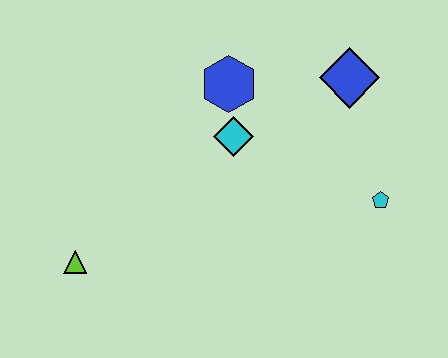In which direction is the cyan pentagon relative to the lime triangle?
The cyan pentagon is to the right of the lime triangle.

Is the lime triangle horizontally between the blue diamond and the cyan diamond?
No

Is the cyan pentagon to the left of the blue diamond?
No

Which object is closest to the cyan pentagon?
The blue diamond is closest to the cyan pentagon.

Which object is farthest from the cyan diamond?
The lime triangle is farthest from the cyan diamond.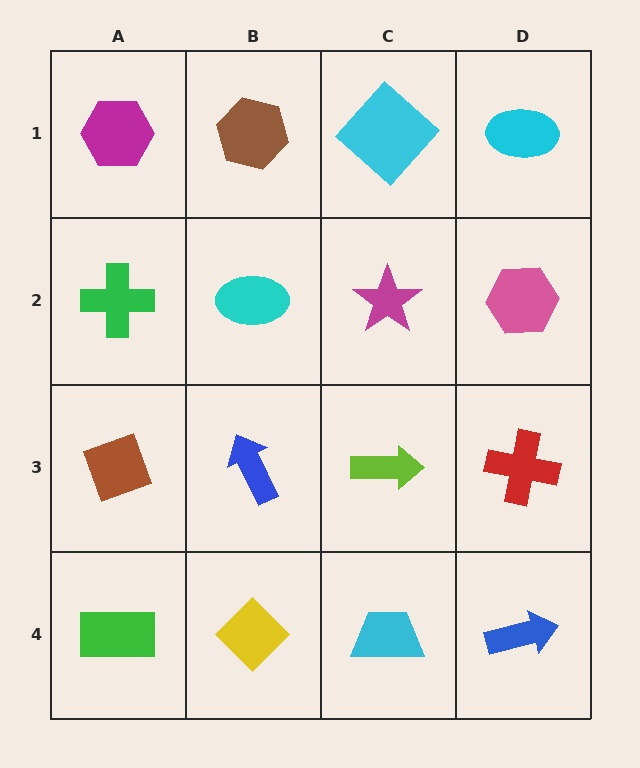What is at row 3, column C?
A lime arrow.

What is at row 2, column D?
A pink hexagon.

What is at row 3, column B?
A blue arrow.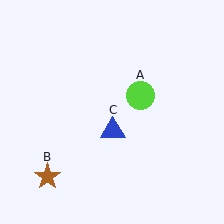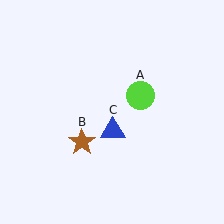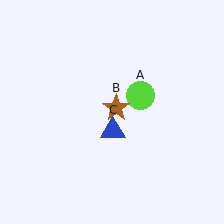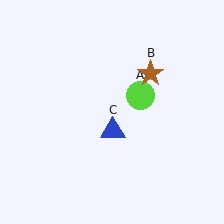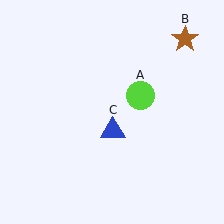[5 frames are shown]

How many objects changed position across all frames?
1 object changed position: brown star (object B).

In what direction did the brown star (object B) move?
The brown star (object B) moved up and to the right.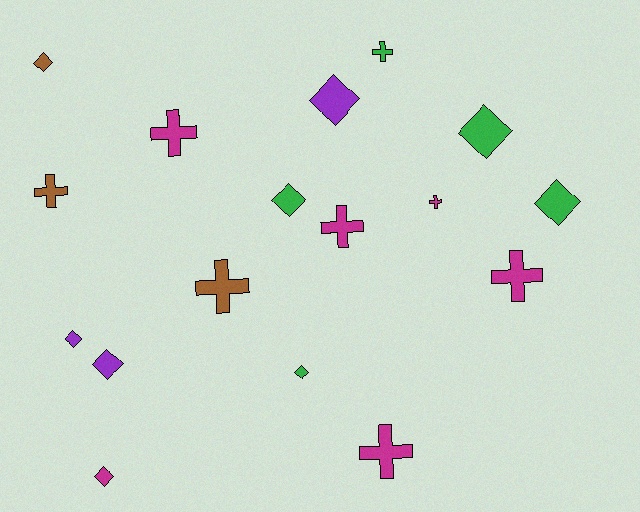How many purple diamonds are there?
There are 3 purple diamonds.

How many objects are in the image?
There are 17 objects.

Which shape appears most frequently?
Diamond, with 9 objects.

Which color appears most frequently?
Magenta, with 6 objects.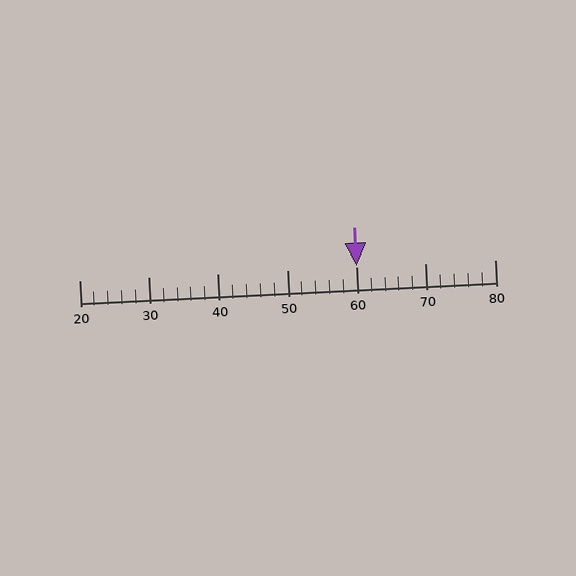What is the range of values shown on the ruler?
The ruler shows values from 20 to 80.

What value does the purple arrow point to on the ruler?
The purple arrow points to approximately 60.